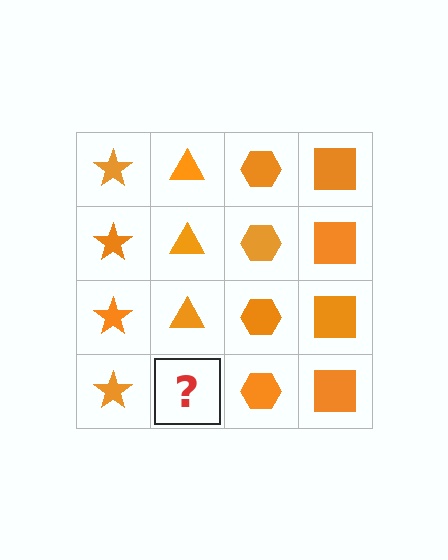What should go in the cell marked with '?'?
The missing cell should contain an orange triangle.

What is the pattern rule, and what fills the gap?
The rule is that each column has a consistent shape. The gap should be filled with an orange triangle.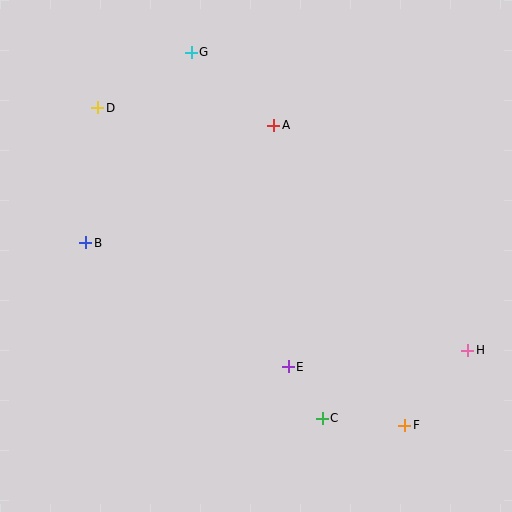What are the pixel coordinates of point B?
Point B is at (86, 243).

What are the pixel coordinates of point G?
Point G is at (191, 52).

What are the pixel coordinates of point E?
Point E is at (288, 367).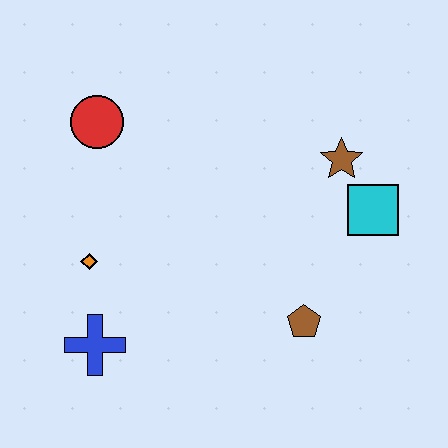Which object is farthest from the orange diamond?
The cyan square is farthest from the orange diamond.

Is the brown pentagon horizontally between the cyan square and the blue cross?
Yes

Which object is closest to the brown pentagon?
The cyan square is closest to the brown pentagon.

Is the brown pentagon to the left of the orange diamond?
No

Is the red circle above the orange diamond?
Yes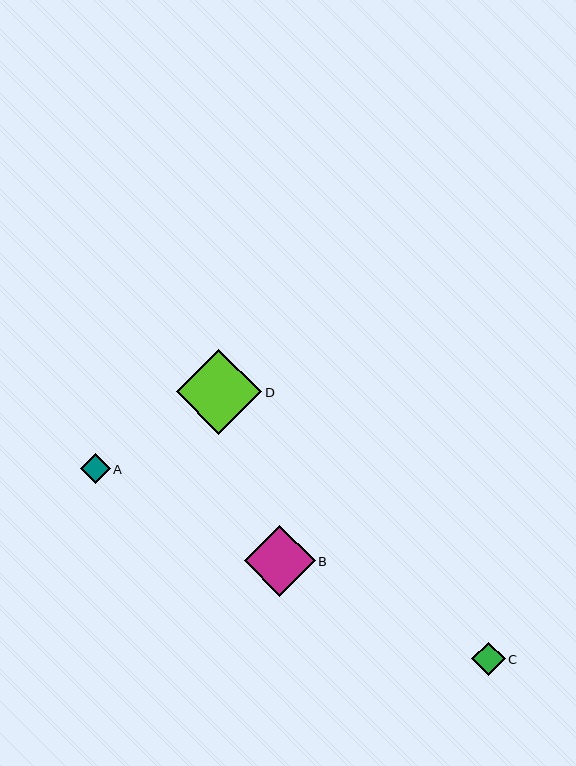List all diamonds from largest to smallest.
From largest to smallest: D, B, C, A.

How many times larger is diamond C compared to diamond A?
Diamond C is approximately 1.1 times the size of diamond A.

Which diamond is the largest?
Diamond D is the largest with a size of approximately 86 pixels.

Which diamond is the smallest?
Diamond A is the smallest with a size of approximately 30 pixels.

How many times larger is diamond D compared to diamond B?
Diamond D is approximately 1.2 times the size of diamond B.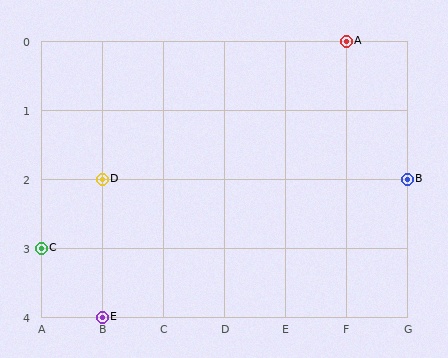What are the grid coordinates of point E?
Point E is at grid coordinates (B, 4).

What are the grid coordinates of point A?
Point A is at grid coordinates (F, 0).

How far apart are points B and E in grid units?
Points B and E are 5 columns and 2 rows apart (about 5.4 grid units diagonally).